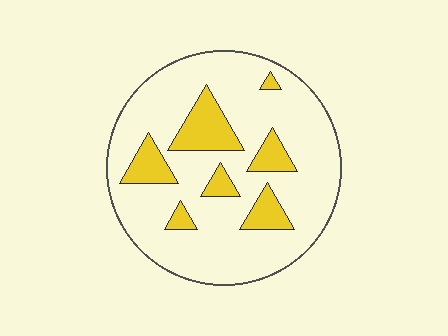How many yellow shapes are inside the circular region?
7.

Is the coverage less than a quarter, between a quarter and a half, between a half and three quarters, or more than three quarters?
Less than a quarter.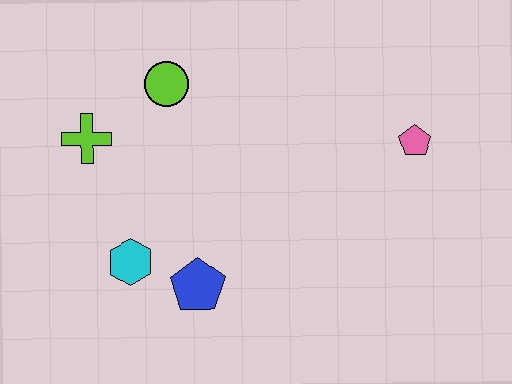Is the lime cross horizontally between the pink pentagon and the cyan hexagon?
No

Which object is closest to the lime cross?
The lime circle is closest to the lime cross.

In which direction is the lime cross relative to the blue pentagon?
The lime cross is above the blue pentagon.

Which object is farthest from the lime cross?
The pink pentagon is farthest from the lime cross.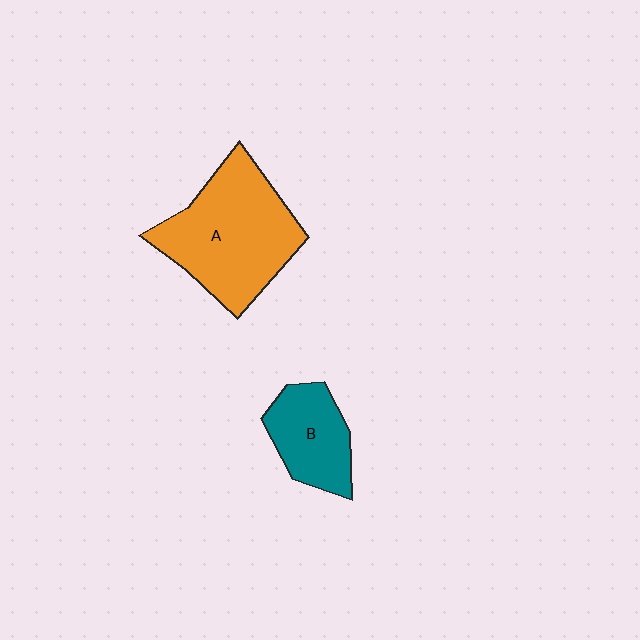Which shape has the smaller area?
Shape B (teal).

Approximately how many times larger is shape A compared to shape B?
Approximately 1.9 times.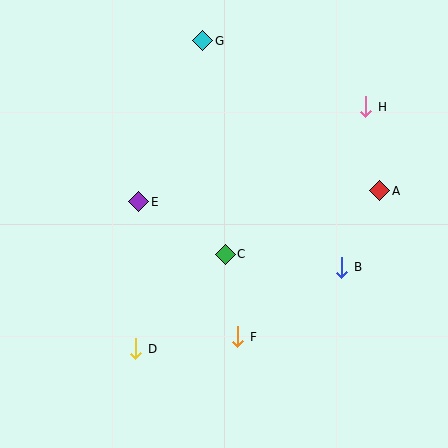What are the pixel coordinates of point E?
Point E is at (139, 202).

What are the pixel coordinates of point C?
Point C is at (225, 254).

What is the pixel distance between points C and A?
The distance between C and A is 167 pixels.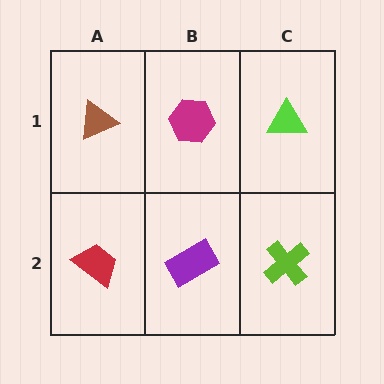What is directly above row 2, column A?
A brown triangle.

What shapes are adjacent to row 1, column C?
A lime cross (row 2, column C), a magenta hexagon (row 1, column B).